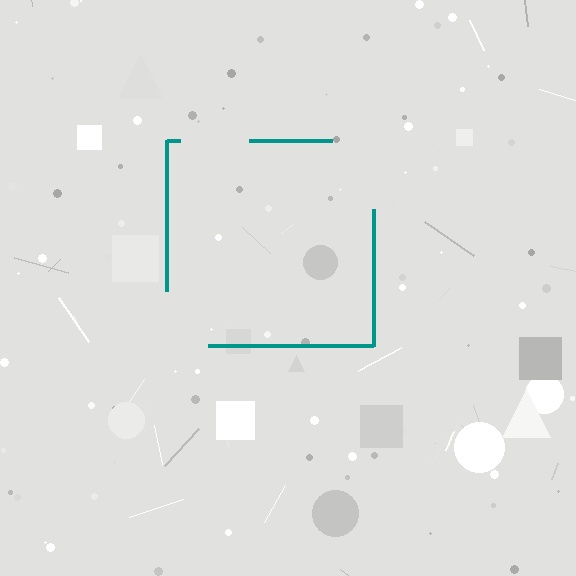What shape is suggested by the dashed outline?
The dashed outline suggests a square.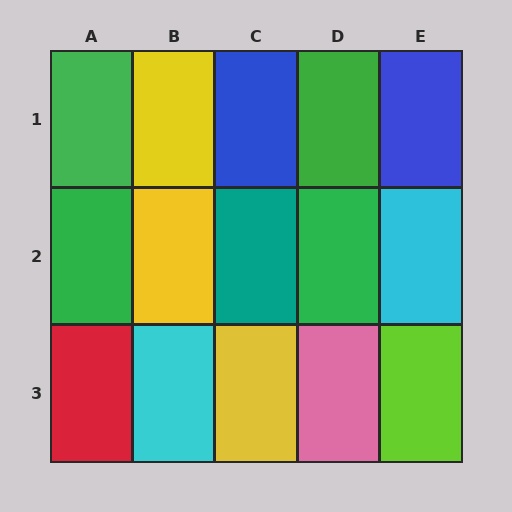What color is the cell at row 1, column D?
Green.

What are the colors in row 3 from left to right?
Red, cyan, yellow, pink, lime.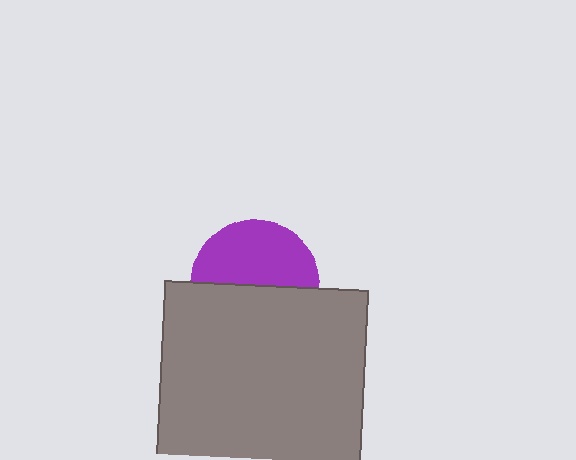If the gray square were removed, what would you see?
You would see the complete purple circle.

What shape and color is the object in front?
The object in front is a gray square.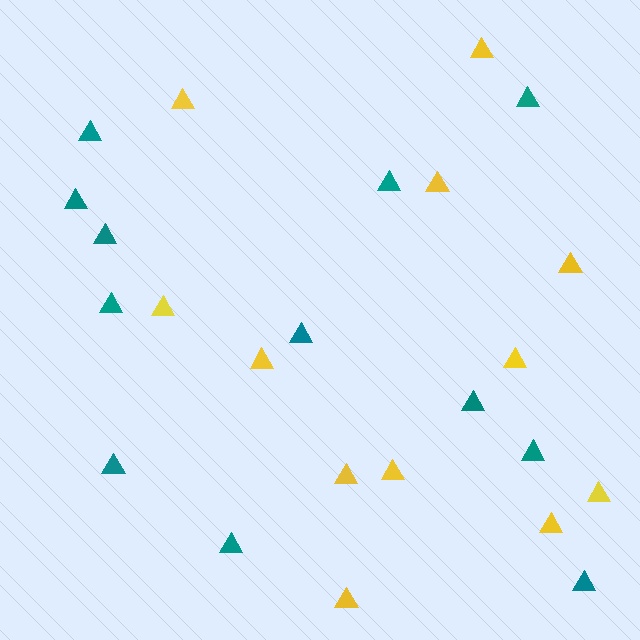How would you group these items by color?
There are 2 groups: one group of teal triangles (12) and one group of yellow triangles (12).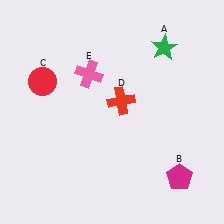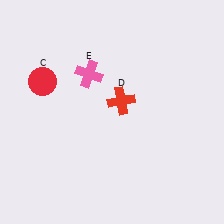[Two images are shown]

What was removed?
The magenta pentagon (B), the green star (A) were removed in Image 2.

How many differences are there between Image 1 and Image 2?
There are 2 differences between the two images.